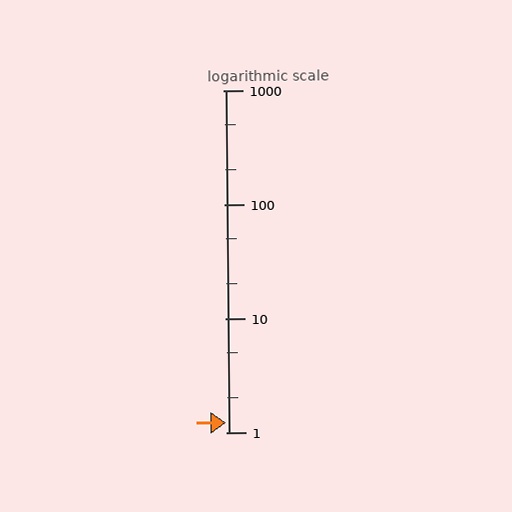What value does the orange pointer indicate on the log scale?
The pointer indicates approximately 1.2.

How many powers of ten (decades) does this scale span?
The scale spans 3 decades, from 1 to 1000.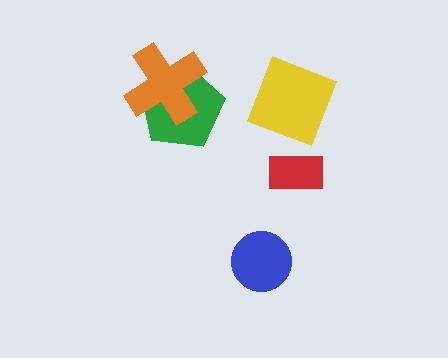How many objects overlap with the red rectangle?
0 objects overlap with the red rectangle.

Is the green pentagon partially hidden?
Yes, it is partially covered by another shape.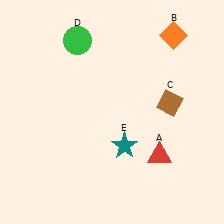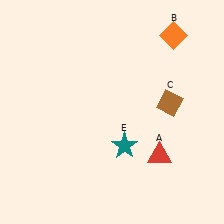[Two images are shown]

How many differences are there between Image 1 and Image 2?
There is 1 difference between the two images.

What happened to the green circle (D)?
The green circle (D) was removed in Image 2. It was in the top-left area of Image 1.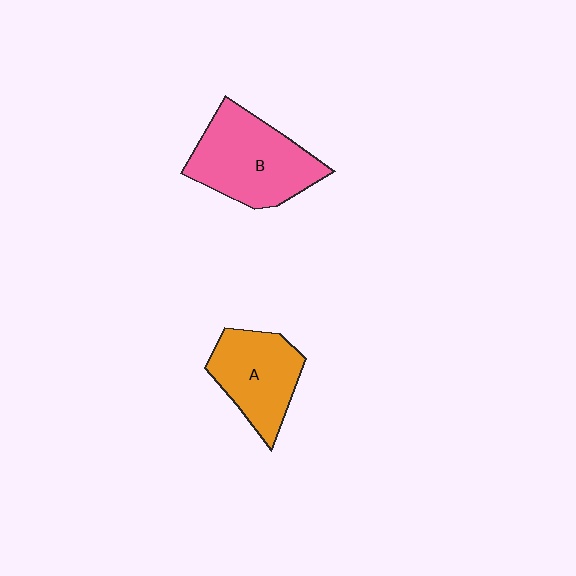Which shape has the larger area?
Shape B (pink).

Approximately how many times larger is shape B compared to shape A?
Approximately 1.3 times.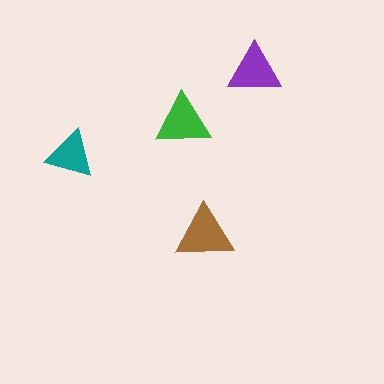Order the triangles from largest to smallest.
the brown one, the green one, the purple one, the teal one.